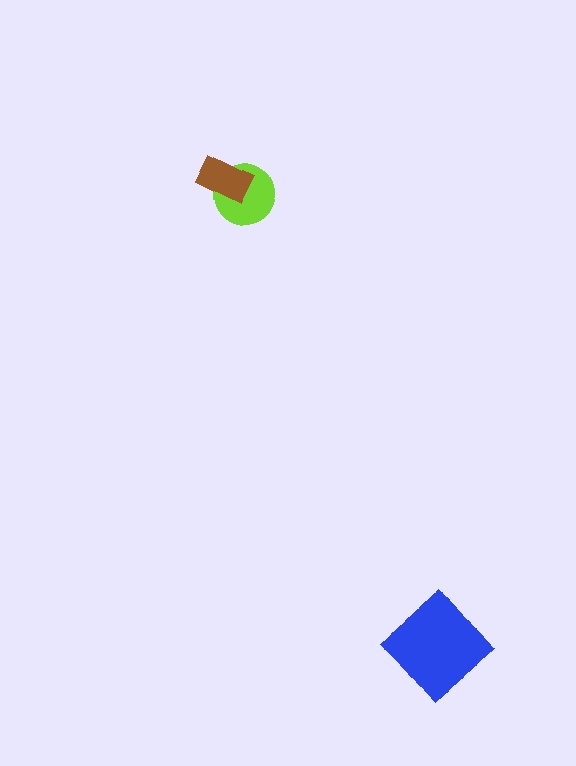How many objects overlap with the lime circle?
1 object overlaps with the lime circle.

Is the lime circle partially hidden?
Yes, it is partially covered by another shape.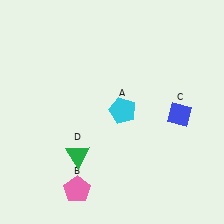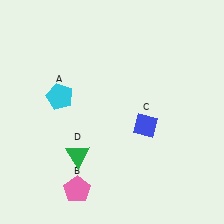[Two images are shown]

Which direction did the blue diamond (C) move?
The blue diamond (C) moved left.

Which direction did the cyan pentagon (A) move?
The cyan pentagon (A) moved left.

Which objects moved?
The objects that moved are: the cyan pentagon (A), the blue diamond (C).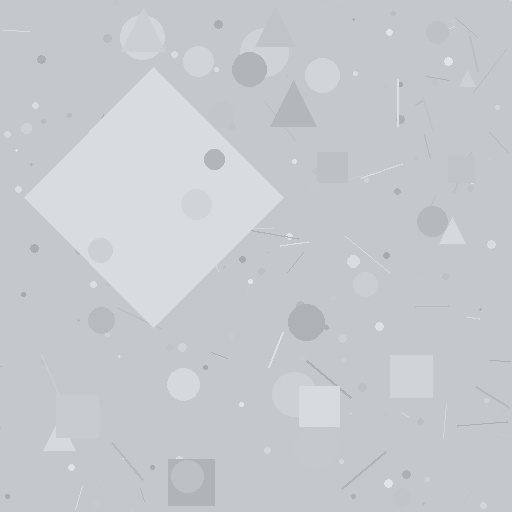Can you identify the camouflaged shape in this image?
The camouflaged shape is a diamond.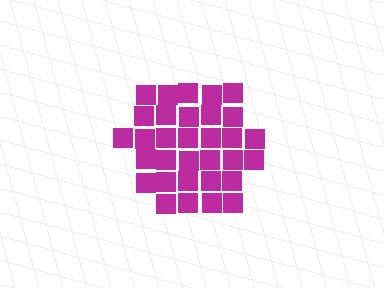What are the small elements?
The small elements are squares.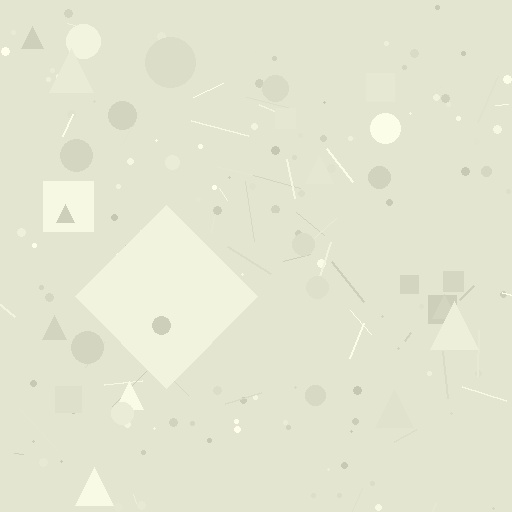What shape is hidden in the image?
A diamond is hidden in the image.